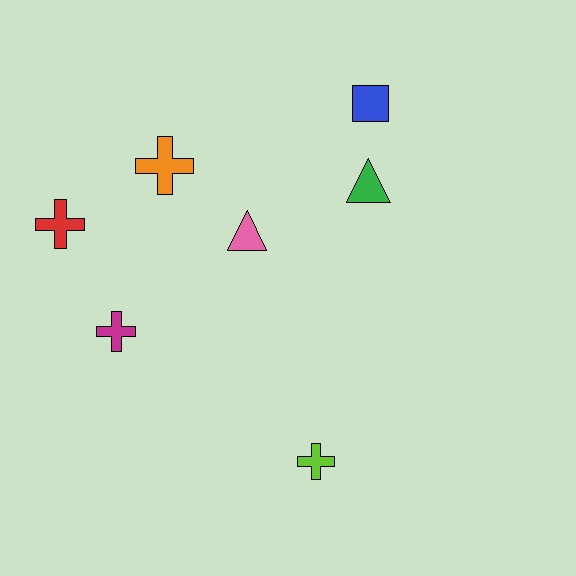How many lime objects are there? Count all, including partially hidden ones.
There is 1 lime object.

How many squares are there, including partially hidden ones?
There is 1 square.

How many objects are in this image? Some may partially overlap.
There are 7 objects.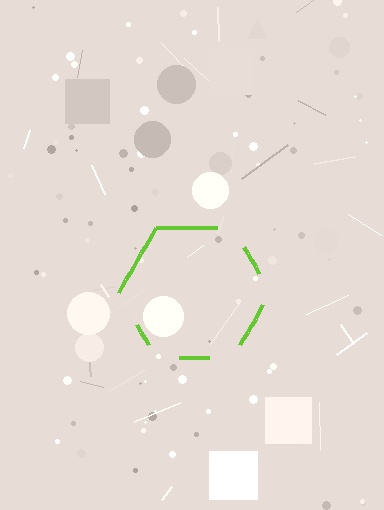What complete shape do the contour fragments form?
The contour fragments form a hexagon.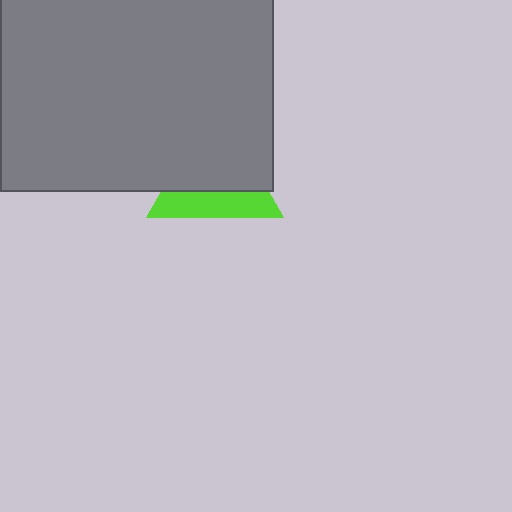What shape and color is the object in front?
The object in front is a gray rectangle.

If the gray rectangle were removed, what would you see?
You would see the complete lime triangle.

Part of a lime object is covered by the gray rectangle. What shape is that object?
It is a triangle.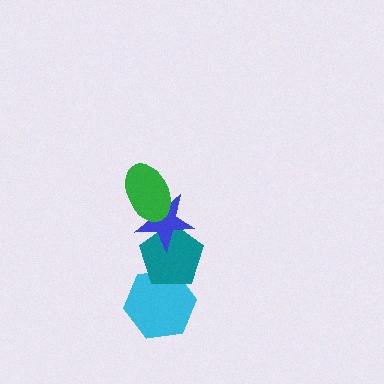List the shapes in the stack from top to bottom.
From top to bottom: the green ellipse, the blue star, the teal pentagon, the cyan hexagon.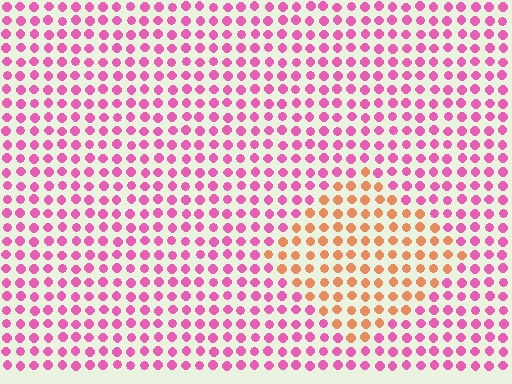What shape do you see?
I see a diamond.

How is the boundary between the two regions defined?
The boundary is defined purely by a slight shift in hue (about 58 degrees). Spacing, size, and orientation are identical on both sides.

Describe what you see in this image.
The image is filled with small pink elements in a uniform arrangement. A diamond-shaped region is visible where the elements are tinted to a slightly different hue, forming a subtle color boundary.